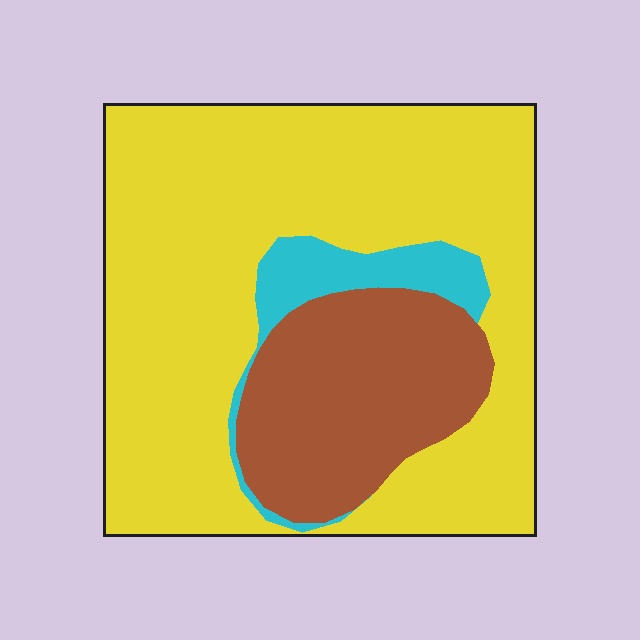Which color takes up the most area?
Yellow, at roughly 70%.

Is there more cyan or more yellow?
Yellow.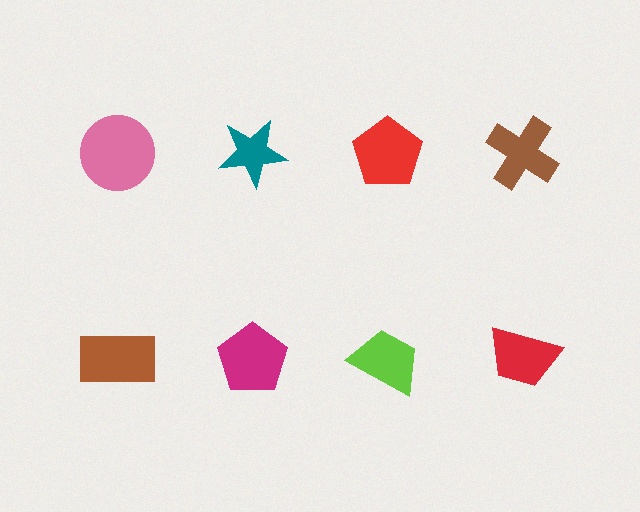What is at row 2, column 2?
A magenta pentagon.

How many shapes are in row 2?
4 shapes.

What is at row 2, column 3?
A lime trapezoid.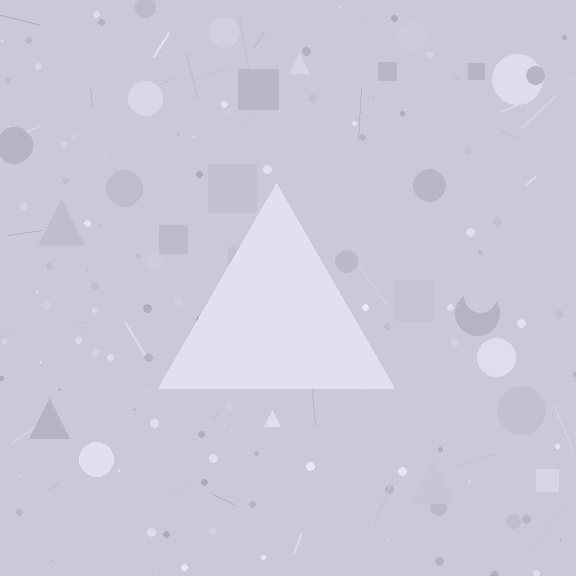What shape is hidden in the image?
A triangle is hidden in the image.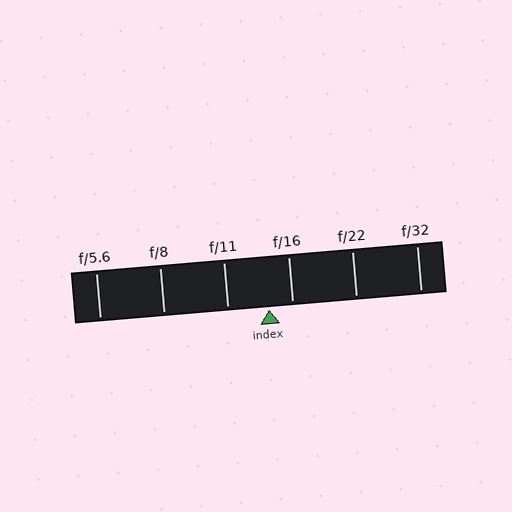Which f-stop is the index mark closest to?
The index mark is closest to f/16.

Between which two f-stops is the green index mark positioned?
The index mark is between f/11 and f/16.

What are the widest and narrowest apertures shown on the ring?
The widest aperture shown is f/5.6 and the narrowest is f/32.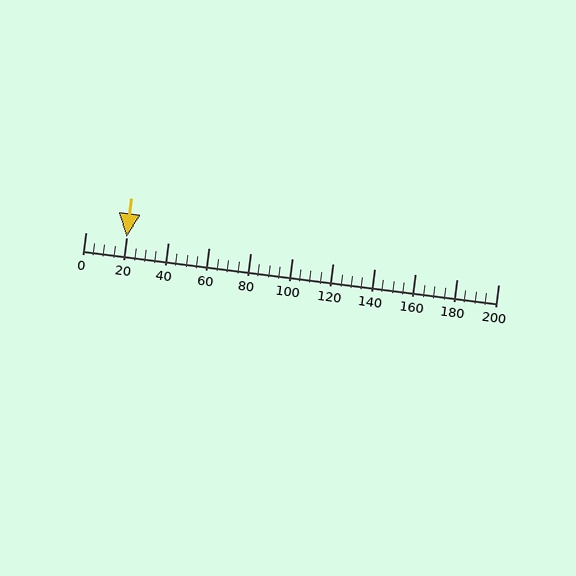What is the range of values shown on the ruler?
The ruler shows values from 0 to 200.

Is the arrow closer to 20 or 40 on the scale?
The arrow is closer to 20.